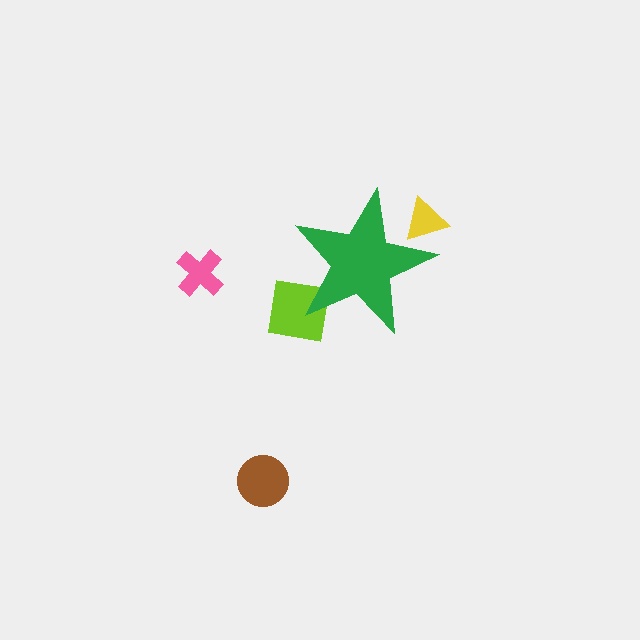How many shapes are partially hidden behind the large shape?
2 shapes are partially hidden.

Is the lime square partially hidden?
Yes, the lime square is partially hidden behind the green star.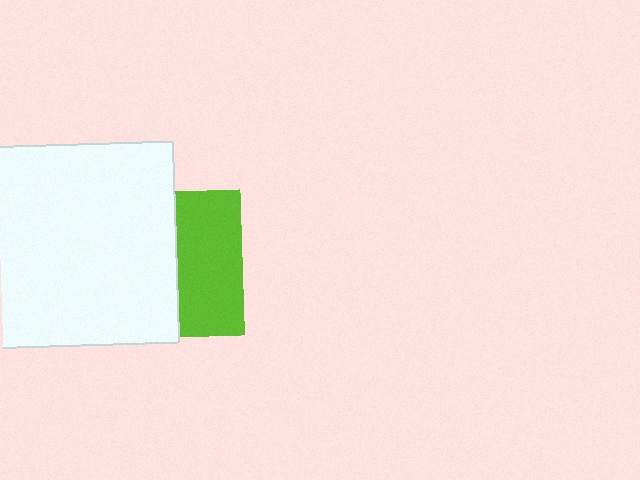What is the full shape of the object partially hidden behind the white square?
The partially hidden object is a lime square.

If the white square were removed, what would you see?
You would see the complete lime square.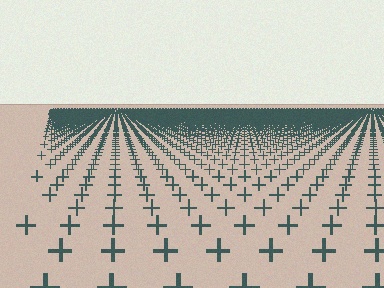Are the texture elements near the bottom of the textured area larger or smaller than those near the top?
Larger. Near the bottom, elements are closer to the viewer and appear at a bigger on-screen size.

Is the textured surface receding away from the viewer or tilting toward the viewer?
The surface is receding away from the viewer. Texture elements get smaller and denser toward the top.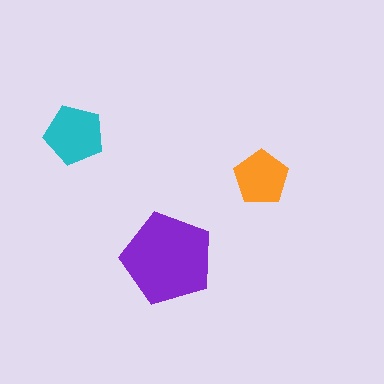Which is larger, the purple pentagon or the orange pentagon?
The purple one.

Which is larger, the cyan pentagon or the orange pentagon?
The cyan one.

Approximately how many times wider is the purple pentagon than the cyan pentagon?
About 1.5 times wider.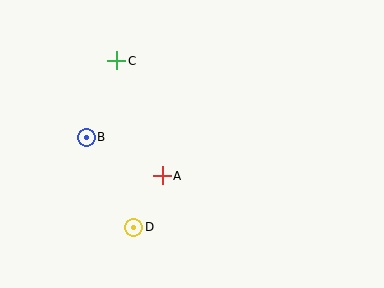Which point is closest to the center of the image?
Point A at (162, 176) is closest to the center.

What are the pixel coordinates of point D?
Point D is at (134, 227).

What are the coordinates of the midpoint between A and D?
The midpoint between A and D is at (148, 202).